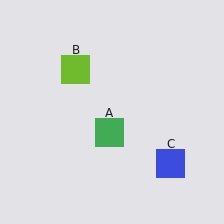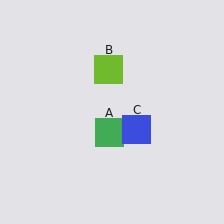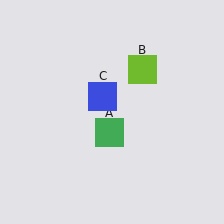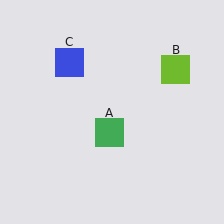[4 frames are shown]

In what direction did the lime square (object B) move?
The lime square (object B) moved right.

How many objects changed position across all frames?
2 objects changed position: lime square (object B), blue square (object C).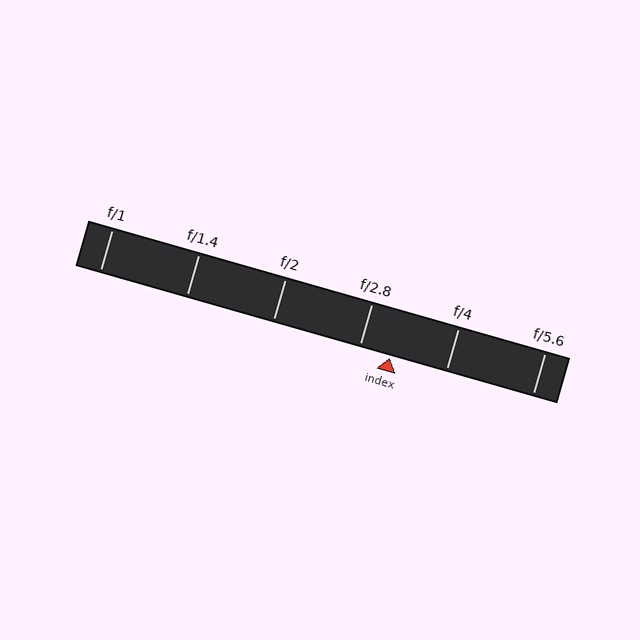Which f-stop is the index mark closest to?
The index mark is closest to f/2.8.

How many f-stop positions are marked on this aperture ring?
There are 6 f-stop positions marked.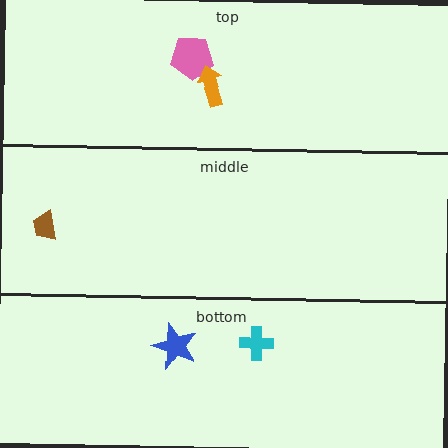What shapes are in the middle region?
The brown trapezoid.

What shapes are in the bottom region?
The blue star, the cyan cross.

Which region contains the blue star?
The bottom region.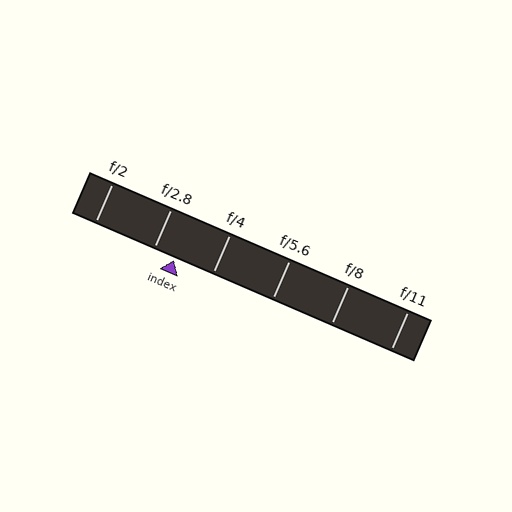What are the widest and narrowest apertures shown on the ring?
The widest aperture shown is f/2 and the narrowest is f/11.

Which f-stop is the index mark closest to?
The index mark is closest to f/2.8.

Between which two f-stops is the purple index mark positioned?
The index mark is between f/2.8 and f/4.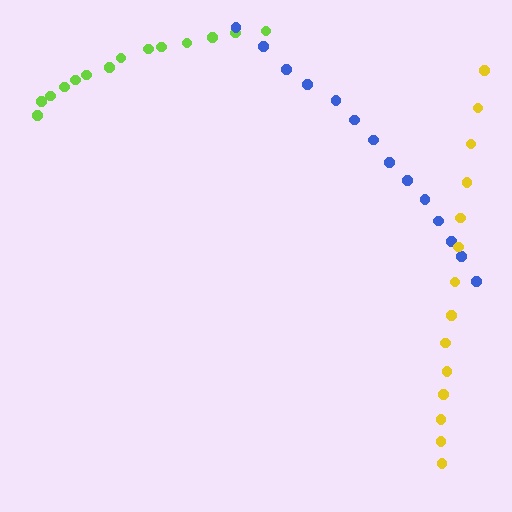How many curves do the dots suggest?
There are 3 distinct paths.